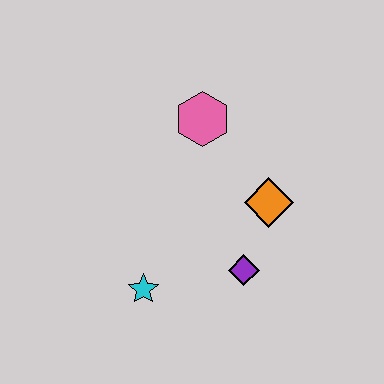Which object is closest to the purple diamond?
The orange diamond is closest to the purple diamond.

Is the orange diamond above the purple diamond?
Yes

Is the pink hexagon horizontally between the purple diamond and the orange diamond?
No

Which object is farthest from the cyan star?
The pink hexagon is farthest from the cyan star.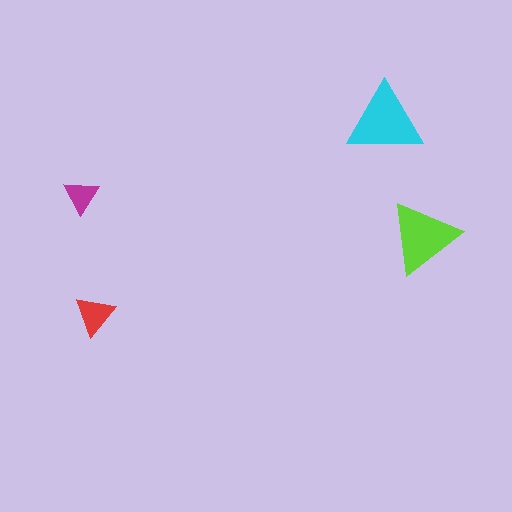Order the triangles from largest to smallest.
the cyan one, the lime one, the red one, the magenta one.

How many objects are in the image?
There are 4 objects in the image.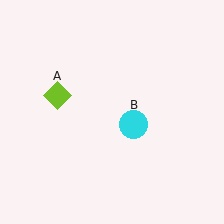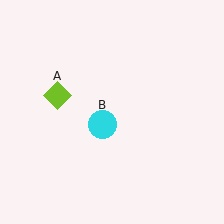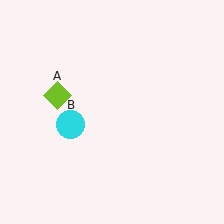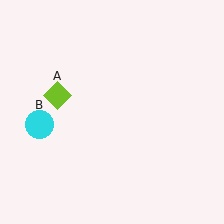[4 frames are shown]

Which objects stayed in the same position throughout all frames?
Lime diamond (object A) remained stationary.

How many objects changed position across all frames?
1 object changed position: cyan circle (object B).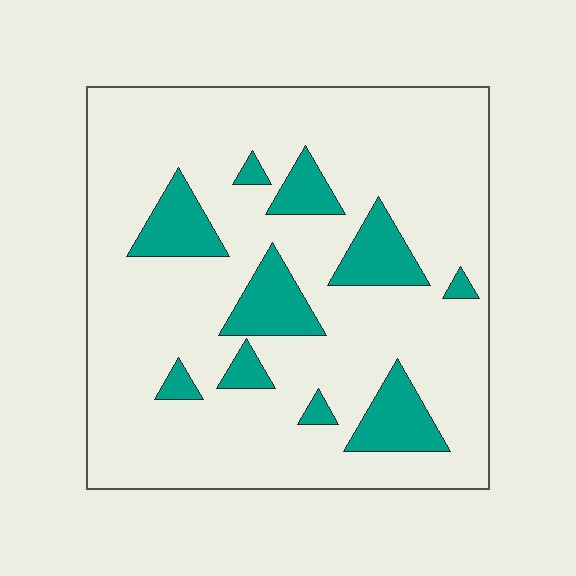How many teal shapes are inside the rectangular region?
10.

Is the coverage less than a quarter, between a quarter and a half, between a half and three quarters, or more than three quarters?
Less than a quarter.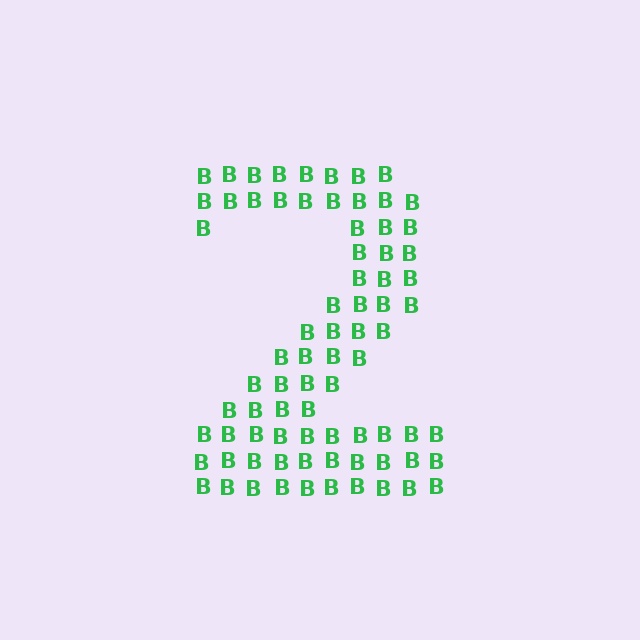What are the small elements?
The small elements are letter B's.